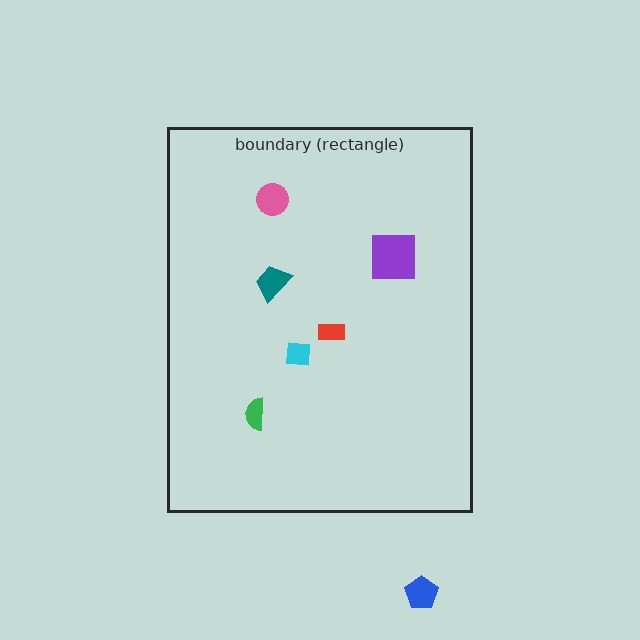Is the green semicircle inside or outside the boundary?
Inside.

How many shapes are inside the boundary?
6 inside, 1 outside.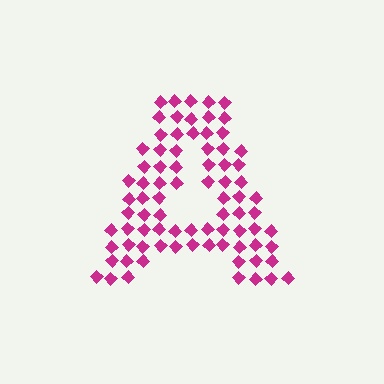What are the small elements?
The small elements are diamonds.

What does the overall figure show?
The overall figure shows the letter A.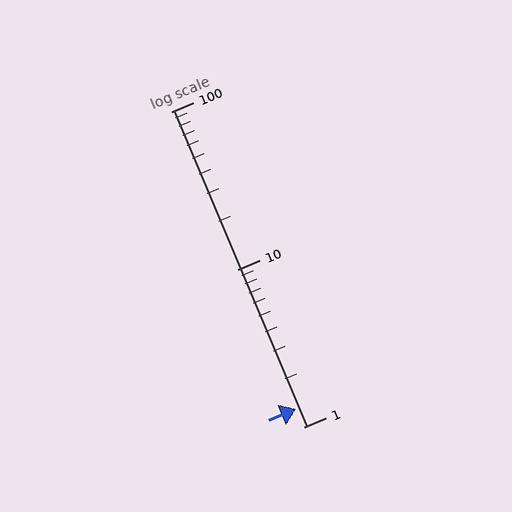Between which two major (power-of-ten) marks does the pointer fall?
The pointer is between 1 and 10.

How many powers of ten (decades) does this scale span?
The scale spans 2 decades, from 1 to 100.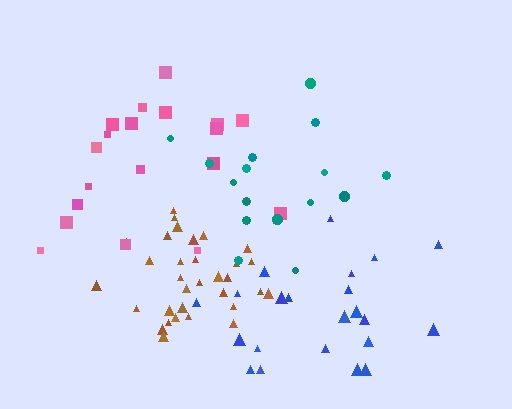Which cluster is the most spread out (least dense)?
Pink.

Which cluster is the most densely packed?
Brown.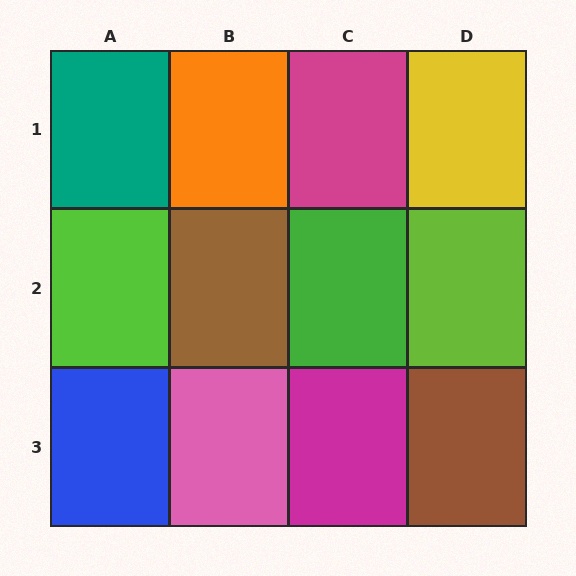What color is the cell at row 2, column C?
Green.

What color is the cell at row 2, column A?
Lime.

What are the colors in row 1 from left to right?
Teal, orange, magenta, yellow.